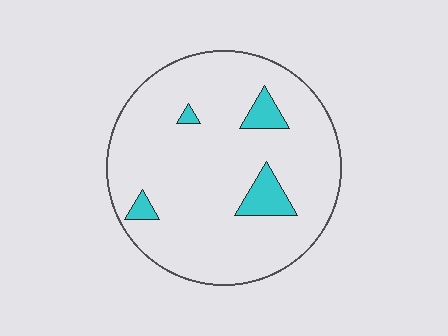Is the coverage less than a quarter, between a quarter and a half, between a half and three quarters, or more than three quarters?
Less than a quarter.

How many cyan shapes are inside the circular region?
4.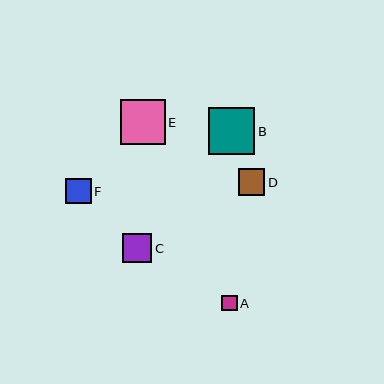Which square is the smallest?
Square A is the smallest with a size of approximately 15 pixels.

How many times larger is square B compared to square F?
Square B is approximately 1.8 times the size of square F.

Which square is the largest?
Square B is the largest with a size of approximately 46 pixels.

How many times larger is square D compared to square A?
Square D is approximately 1.8 times the size of square A.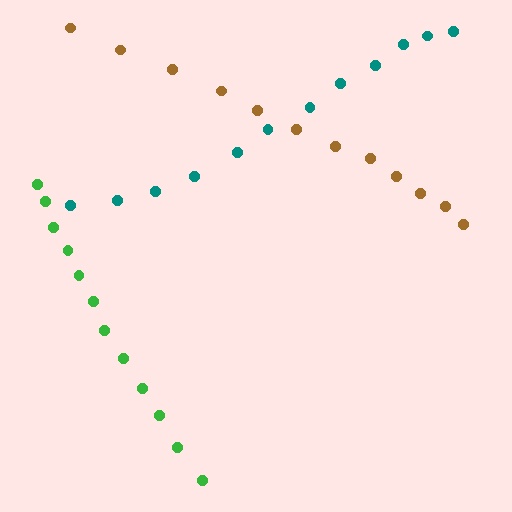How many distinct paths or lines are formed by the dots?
There are 3 distinct paths.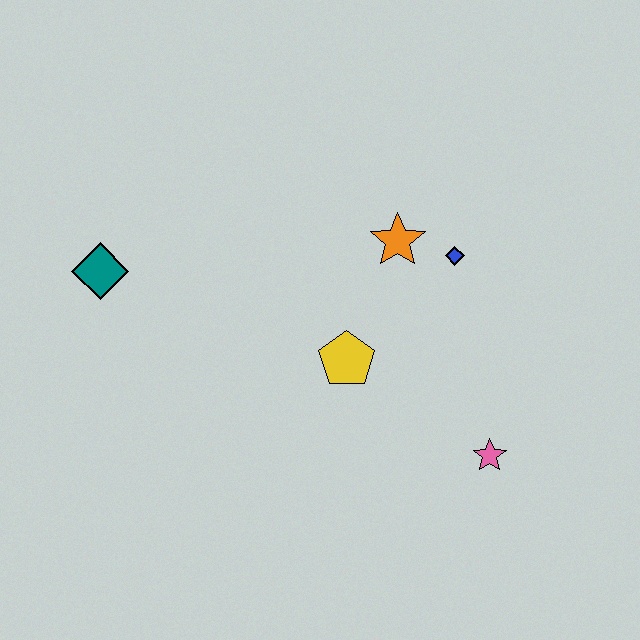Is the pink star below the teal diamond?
Yes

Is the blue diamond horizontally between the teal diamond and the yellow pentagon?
No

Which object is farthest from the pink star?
The teal diamond is farthest from the pink star.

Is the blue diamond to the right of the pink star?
No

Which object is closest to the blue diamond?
The orange star is closest to the blue diamond.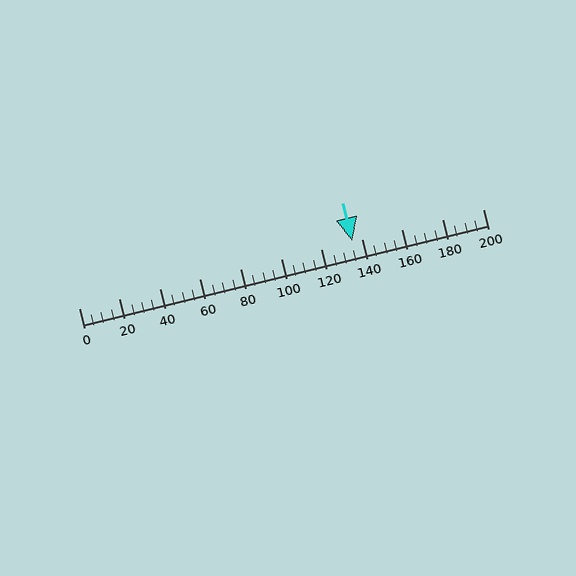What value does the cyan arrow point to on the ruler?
The cyan arrow points to approximately 135.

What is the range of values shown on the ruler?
The ruler shows values from 0 to 200.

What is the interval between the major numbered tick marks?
The major tick marks are spaced 20 units apart.